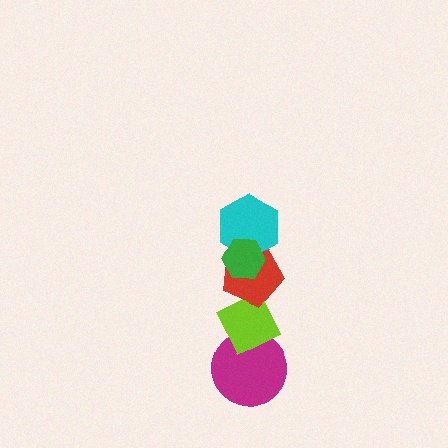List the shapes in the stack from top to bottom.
From top to bottom: the green hexagon, the cyan hexagon, the red pentagon, the lime diamond, the magenta circle.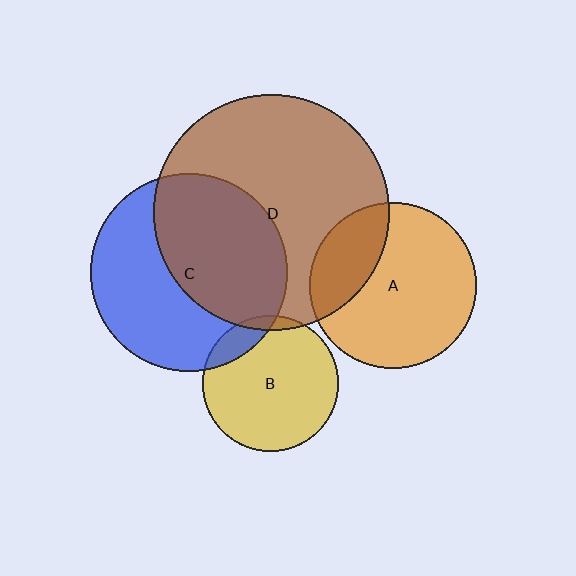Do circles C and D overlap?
Yes.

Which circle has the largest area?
Circle D (brown).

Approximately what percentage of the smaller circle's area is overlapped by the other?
Approximately 50%.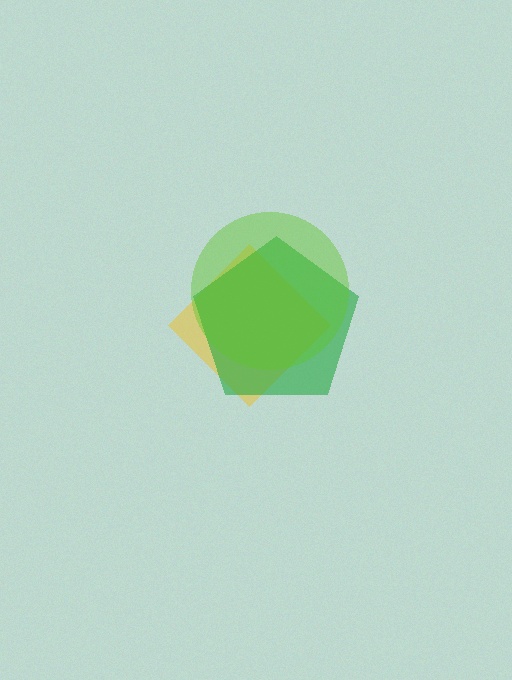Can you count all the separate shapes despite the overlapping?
Yes, there are 3 separate shapes.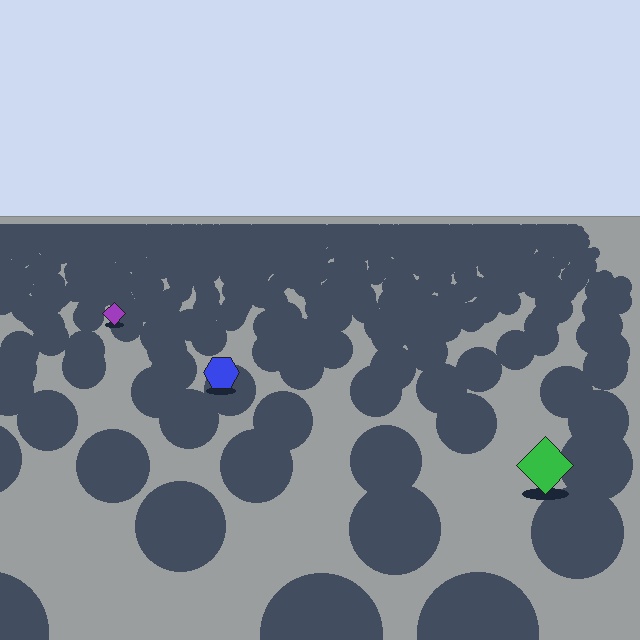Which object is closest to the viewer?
The green diamond is closest. The texture marks near it are larger and more spread out.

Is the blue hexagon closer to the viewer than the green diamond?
No. The green diamond is closer — you can tell from the texture gradient: the ground texture is coarser near it.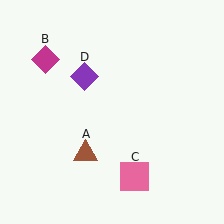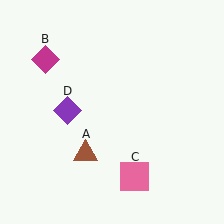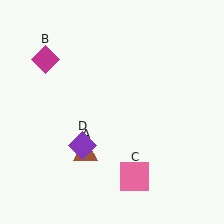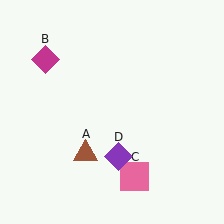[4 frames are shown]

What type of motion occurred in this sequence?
The purple diamond (object D) rotated counterclockwise around the center of the scene.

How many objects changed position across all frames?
1 object changed position: purple diamond (object D).